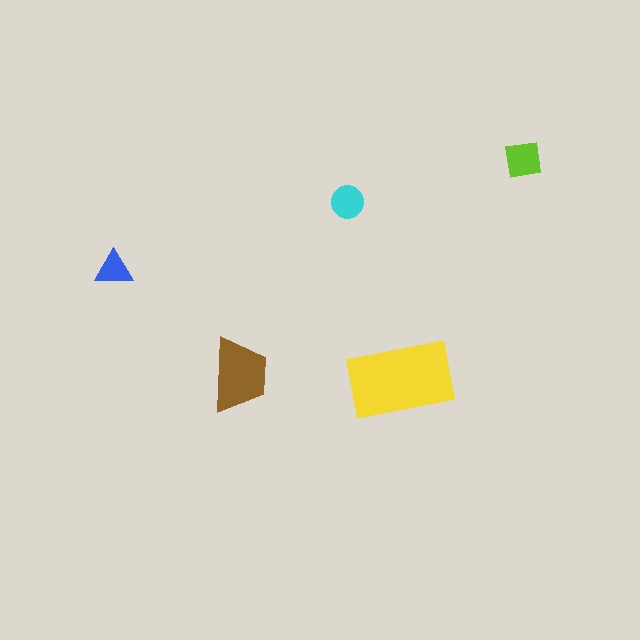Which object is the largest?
The yellow rectangle.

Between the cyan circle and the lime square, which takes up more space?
The lime square.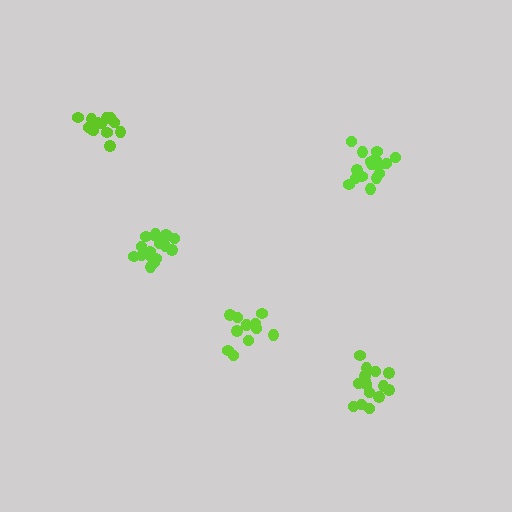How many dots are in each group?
Group 1: 18 dots, Group 2: 17 dots, Group 3: 13 dots, Group 4: 16 dots, Group 5: 12 dots (76 total).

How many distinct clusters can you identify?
There are 5 distinct clusters.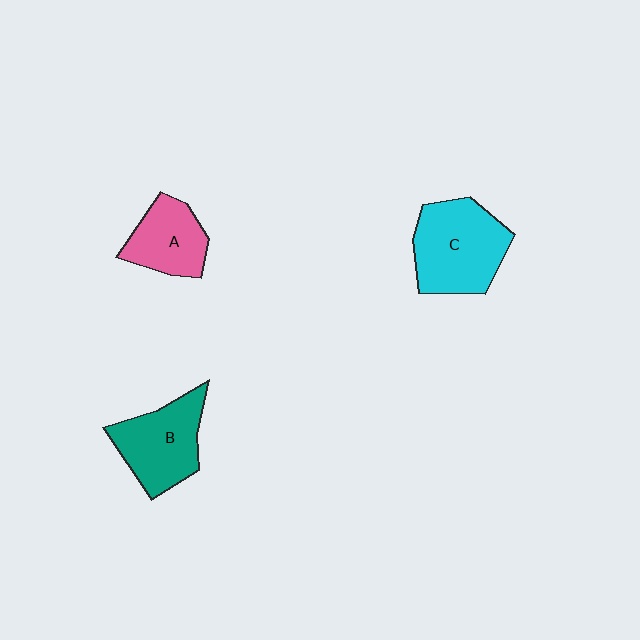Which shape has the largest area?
Shape C (cyan).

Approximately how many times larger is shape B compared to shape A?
Approximately 1.3 times.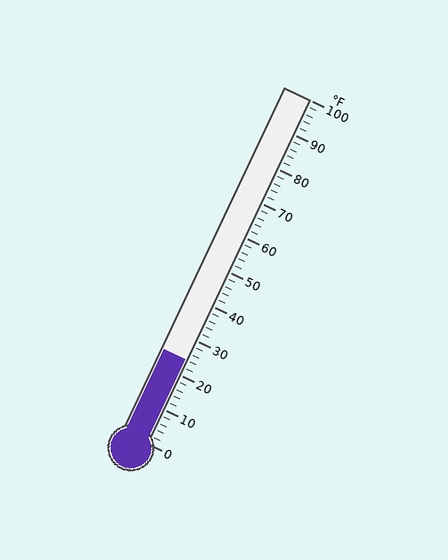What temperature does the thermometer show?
The thermometer shows approximately 24°F.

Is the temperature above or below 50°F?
The temperature is below 50°F.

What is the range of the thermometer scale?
The thermometer scale ranges from 0°F to 100°F.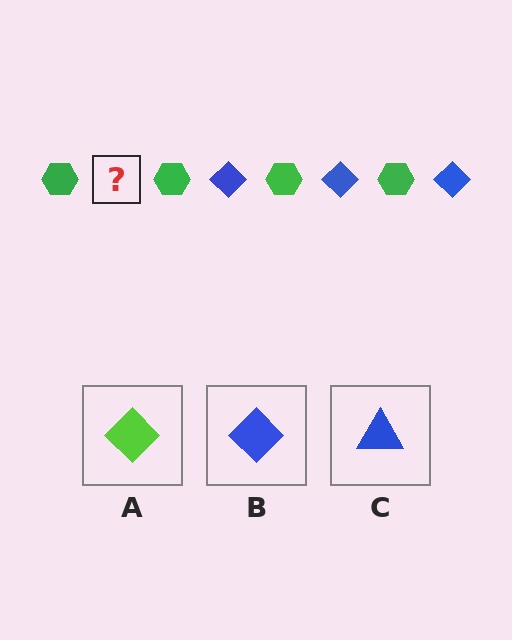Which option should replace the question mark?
Option B.